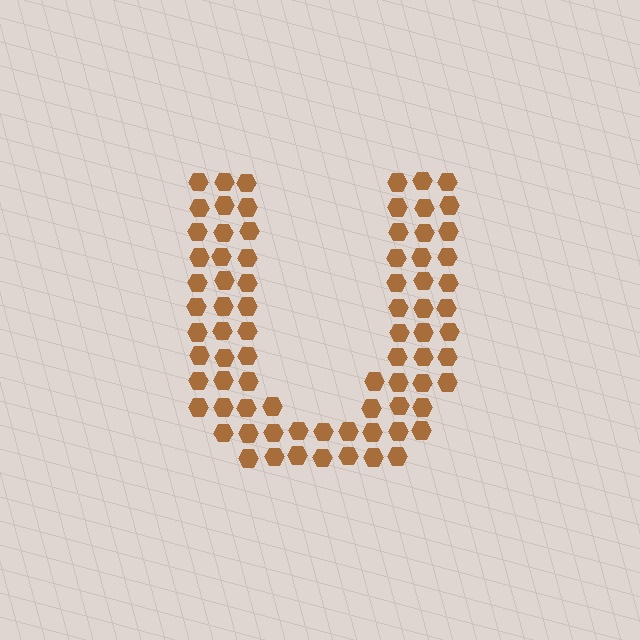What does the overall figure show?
The overall figure shows the letter U.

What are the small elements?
The small elements are hexagons.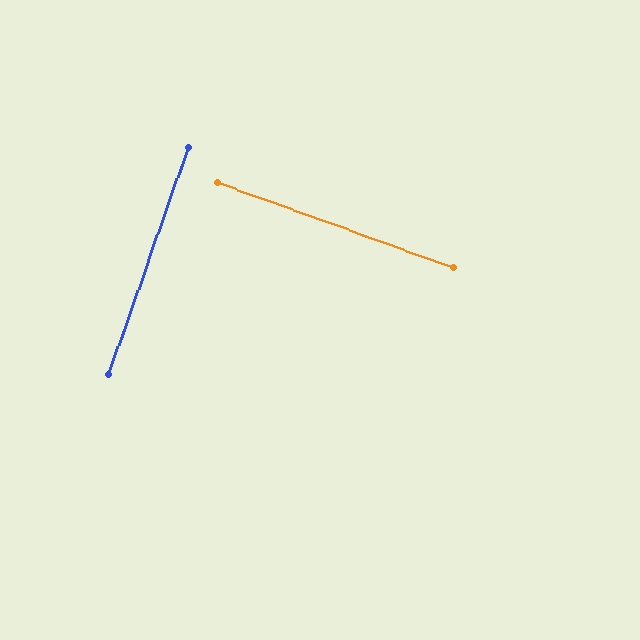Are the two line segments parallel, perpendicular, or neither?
Perpendicular — they meet at approximately 90°.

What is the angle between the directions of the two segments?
Approximately 90 degrees.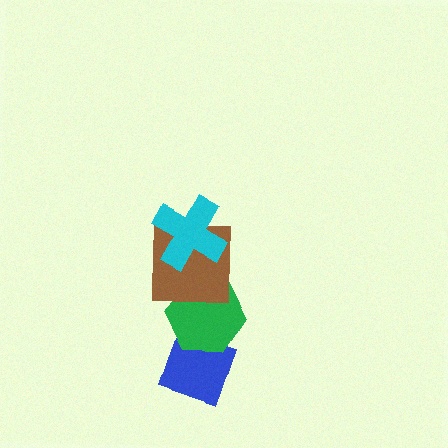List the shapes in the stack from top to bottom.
From top to bottom: the cyan cross, the brown square, the green hexagon, the blue diamond.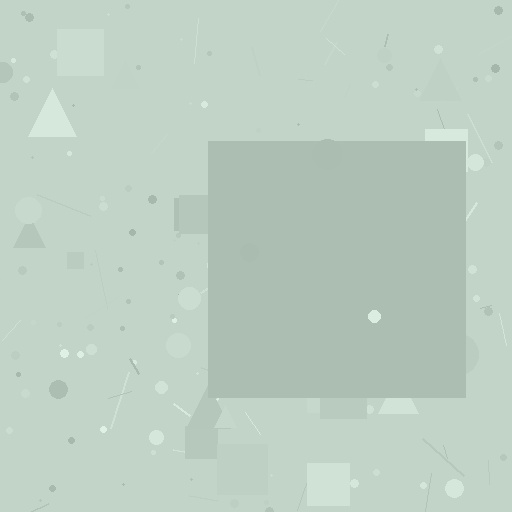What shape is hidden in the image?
A square is hidden in the image.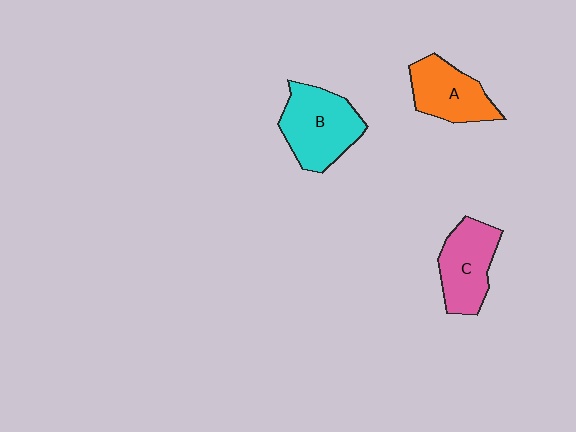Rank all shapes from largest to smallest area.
From largest to smallest: B (cyan), C (pink), A (orange).